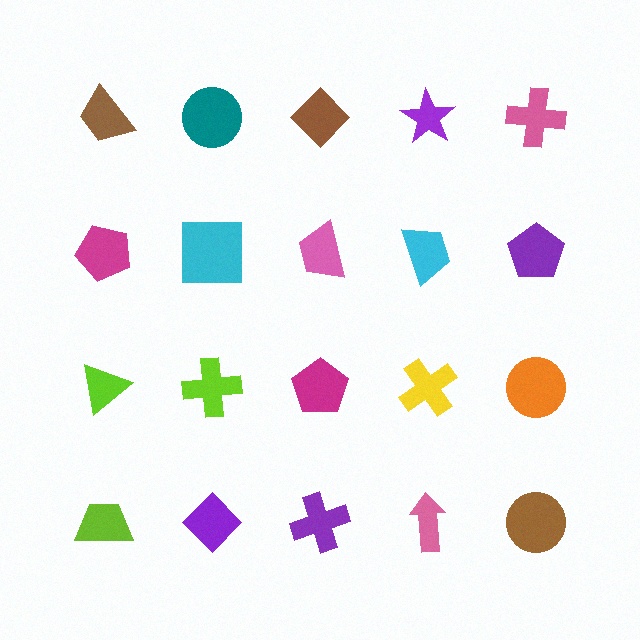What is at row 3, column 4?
A yellow cross.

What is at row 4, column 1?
A lime trapezoid.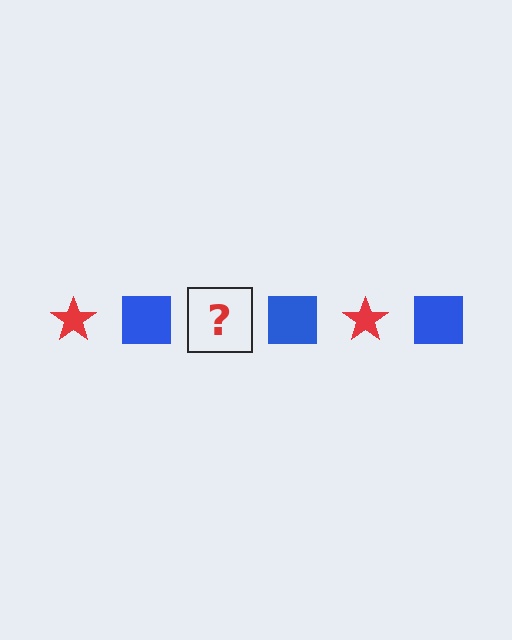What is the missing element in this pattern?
The missing element is a red star.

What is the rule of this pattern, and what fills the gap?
The rule is that the pattern alternates between red star and blue square. The gap should be filled with a red star.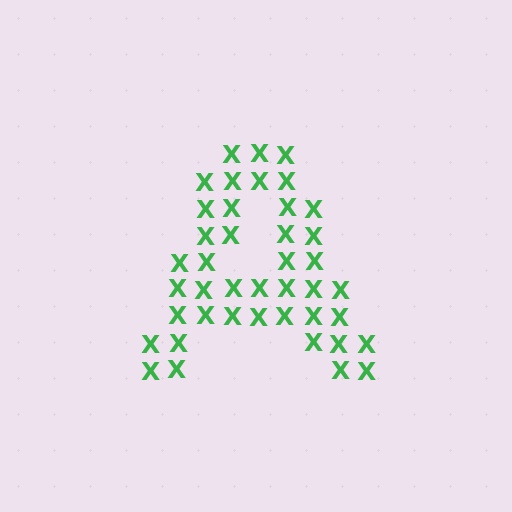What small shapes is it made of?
It is made of small letter X's.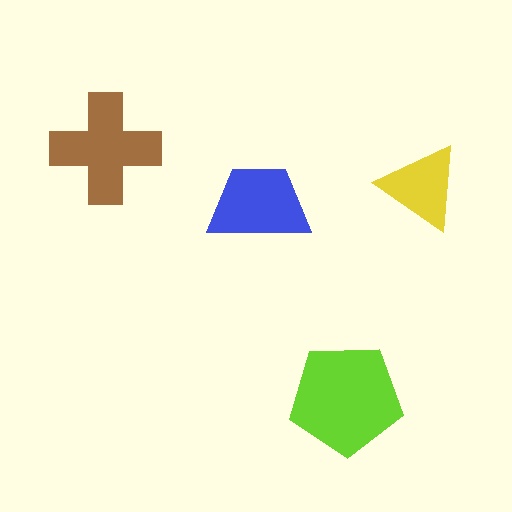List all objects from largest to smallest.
The lime pentagon, the brown cross, the blue trapezoid, the yellow triangle.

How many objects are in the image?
There are 4 objects in the image.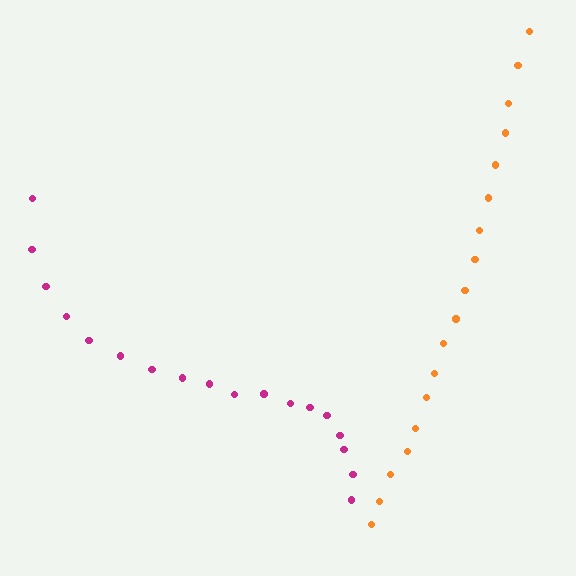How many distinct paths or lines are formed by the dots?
There are 2 distinct paths.